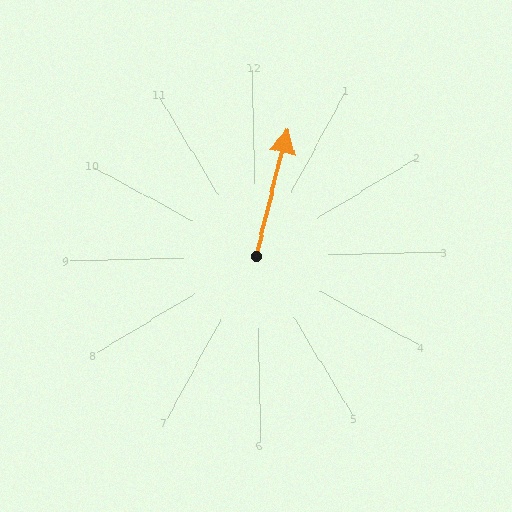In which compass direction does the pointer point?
North.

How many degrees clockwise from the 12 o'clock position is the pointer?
Approximately 16 degrees.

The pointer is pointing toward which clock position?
Roughly 1 o'clock.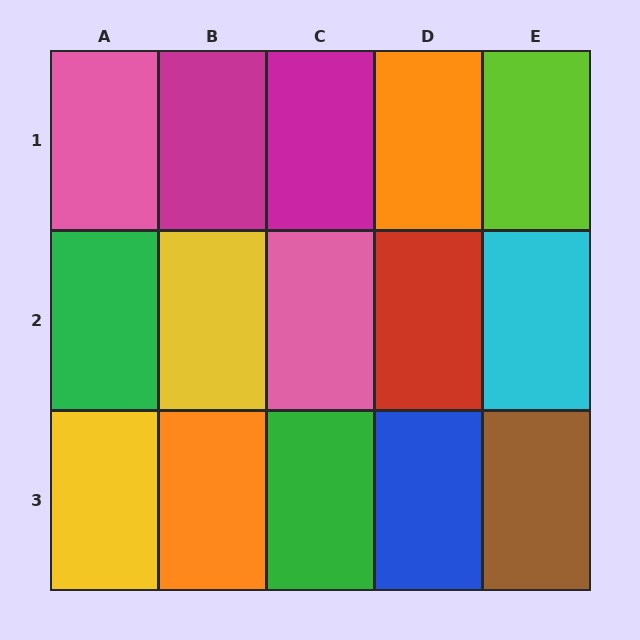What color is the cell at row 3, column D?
Blue.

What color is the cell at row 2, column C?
Pink.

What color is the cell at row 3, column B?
Orange.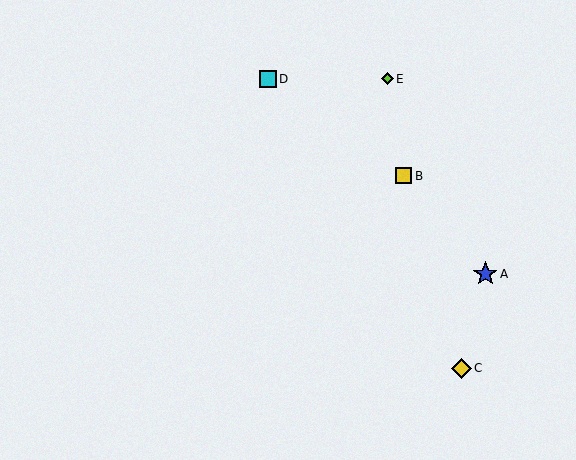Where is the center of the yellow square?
The center of the yellow square is at (403, 176).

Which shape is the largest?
The blue star (labeled A) is the largest.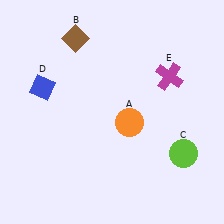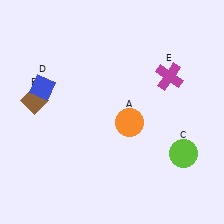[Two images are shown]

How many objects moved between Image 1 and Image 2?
1 object moved between the two images.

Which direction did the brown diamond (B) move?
The brown diamond (B) moved down.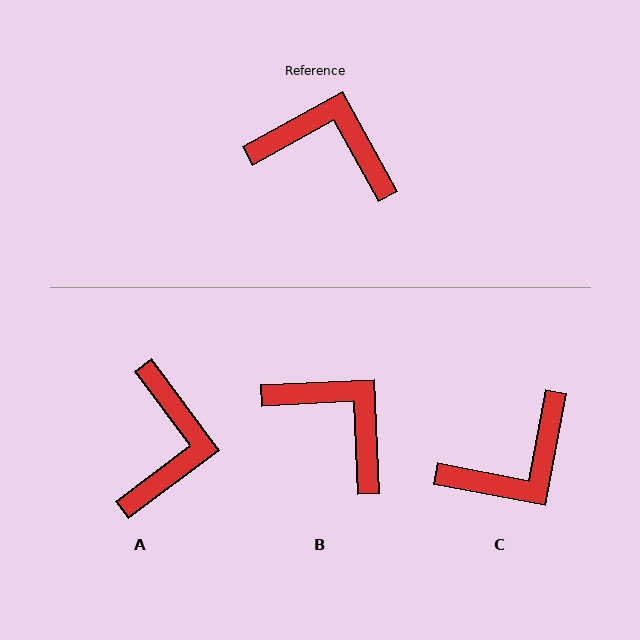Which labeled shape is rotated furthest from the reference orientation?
C, about 130 degrees away.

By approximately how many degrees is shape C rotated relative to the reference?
Approximately 130 degrees clockwise.